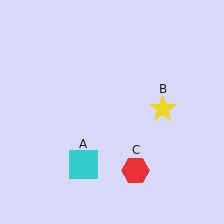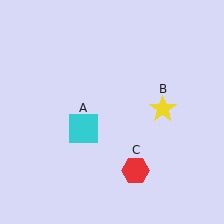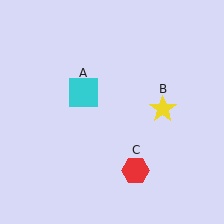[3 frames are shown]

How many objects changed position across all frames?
1 object changed position: cyan square (object A).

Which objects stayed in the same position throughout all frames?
Yellow star (object B) and red hexagon (object C) remained stationary.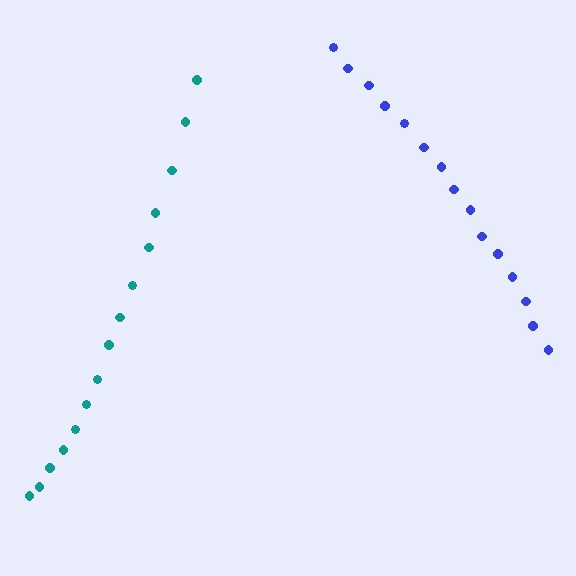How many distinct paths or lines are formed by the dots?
There are 2 distinct paths.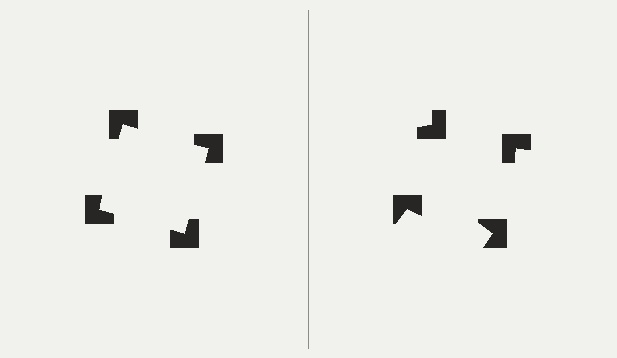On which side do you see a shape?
An illusory square appears on the left side. On the right side the wedge cuts are rotated, so no coherent shape forms.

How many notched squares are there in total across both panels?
8 — 4 on each side.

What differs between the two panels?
The notched squares are positioned identically on both sides; only the wedge orientations differ. On the left they align to a square; on the right they are misaligned.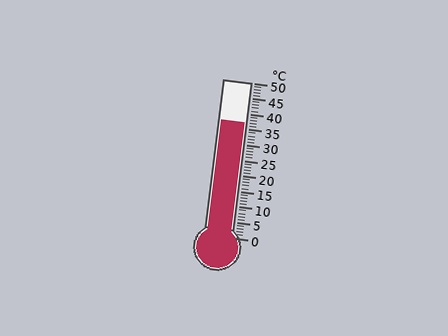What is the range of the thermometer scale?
The thermometer scale ranges from 0°C to 50°C.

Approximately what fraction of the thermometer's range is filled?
The thermometer is filled to approximately 75% of its range.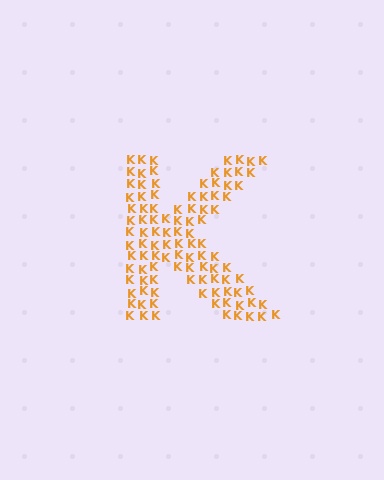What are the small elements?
The small elements are letter K's.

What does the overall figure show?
The overall figure shows the letter K.